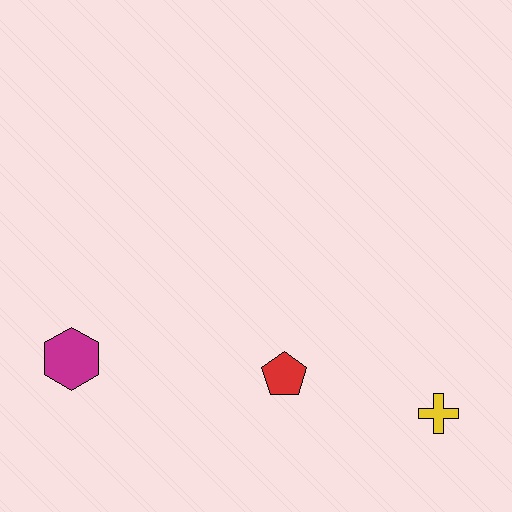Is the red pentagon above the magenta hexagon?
No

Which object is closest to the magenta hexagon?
The red pentagon is closest to the magenta hexagon.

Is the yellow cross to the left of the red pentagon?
No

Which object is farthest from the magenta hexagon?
The yellow cross is farthest from the magenta hexagon.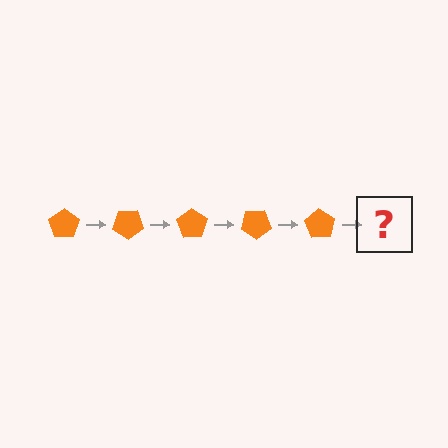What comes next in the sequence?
The next element should be an orange pentagon rotated 175 degrees.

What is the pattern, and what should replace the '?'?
The pattern is that the pentagon rotates 35 degrees each step. The '?' should be an orange pentagon rotated 175 degrees.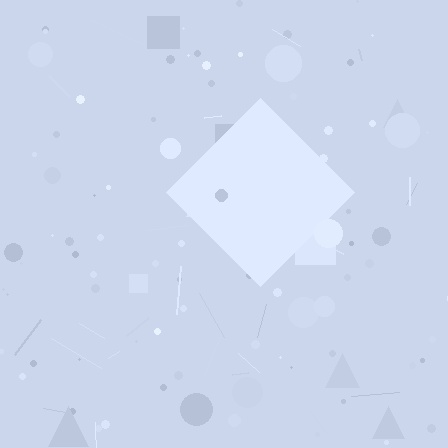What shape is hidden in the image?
A diamond is hidden in the image.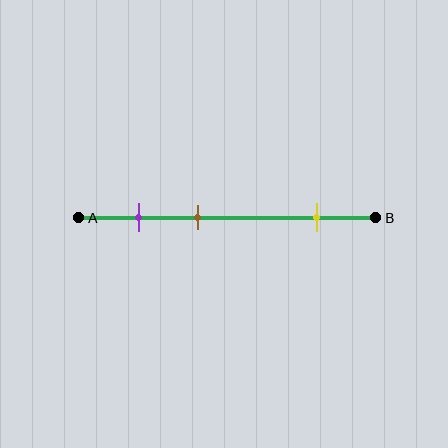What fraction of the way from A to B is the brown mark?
The brown mark is approximately 40% (0.4) of the way from A to B.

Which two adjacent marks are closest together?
The purple and brown marks are the closest adjacent pair.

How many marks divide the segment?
There are 3 marks dividing the segment.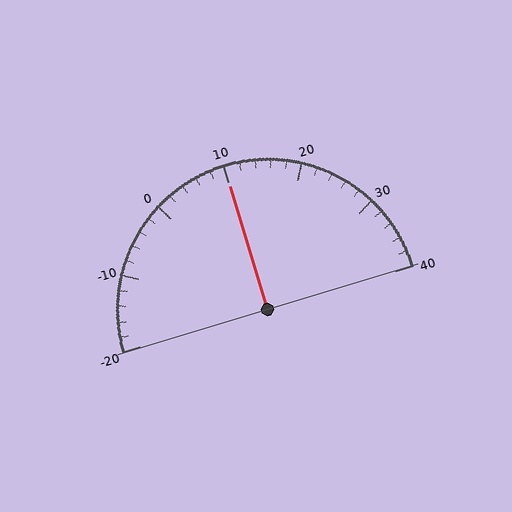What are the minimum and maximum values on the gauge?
The gauge ranges from -20 to 40.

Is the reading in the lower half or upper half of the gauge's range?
The reading is in the upper half of the range (-20 to 40).